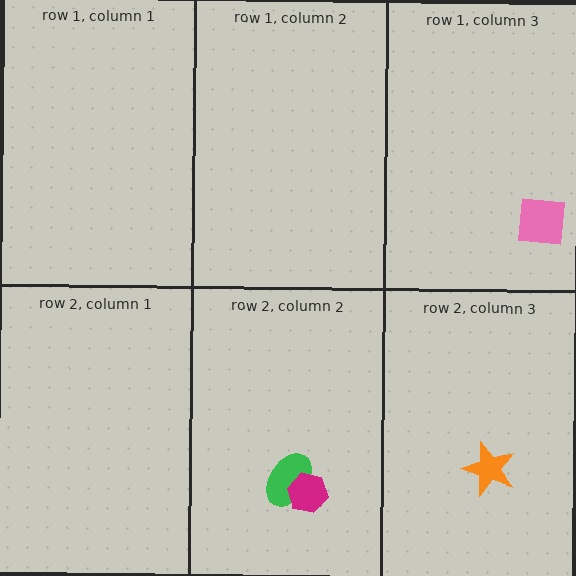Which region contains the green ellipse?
The row 2, column 2 region.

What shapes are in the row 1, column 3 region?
The pink square.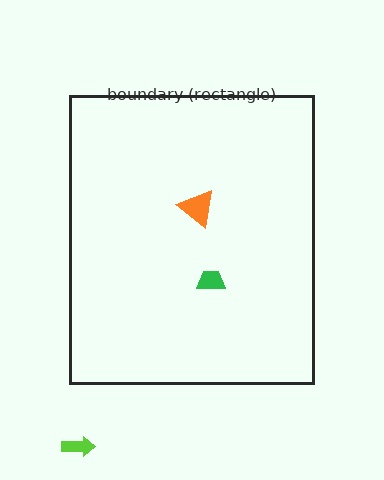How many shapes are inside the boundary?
2 inside, 1 outside.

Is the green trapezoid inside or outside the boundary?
Inside.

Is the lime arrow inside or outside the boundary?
Outside.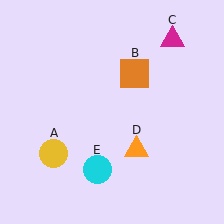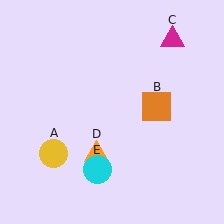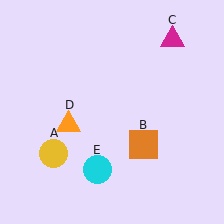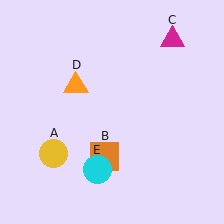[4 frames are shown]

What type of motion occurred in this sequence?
The orange square (object B), orange triangle (object D) rotated clockwise around the center of the scene.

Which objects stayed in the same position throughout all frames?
Yellow circle (object A) and magenta triangle (object C) and cyan circle (object E) remained stationary.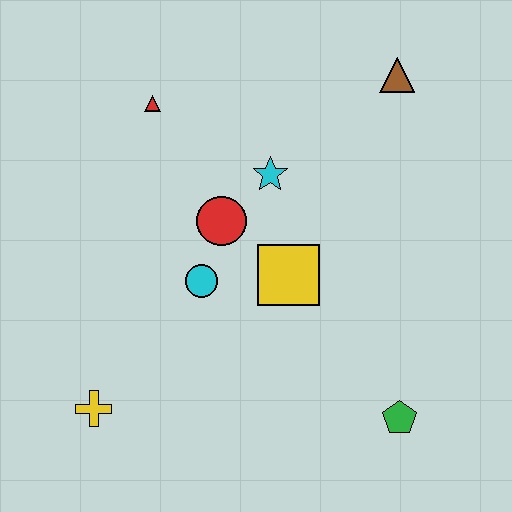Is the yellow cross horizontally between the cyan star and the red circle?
No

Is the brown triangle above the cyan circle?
Yes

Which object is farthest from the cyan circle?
The brown triangle is farthest from the cyan circle.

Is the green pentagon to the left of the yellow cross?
No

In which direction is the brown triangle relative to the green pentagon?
The brown triangle is above the green pentagon.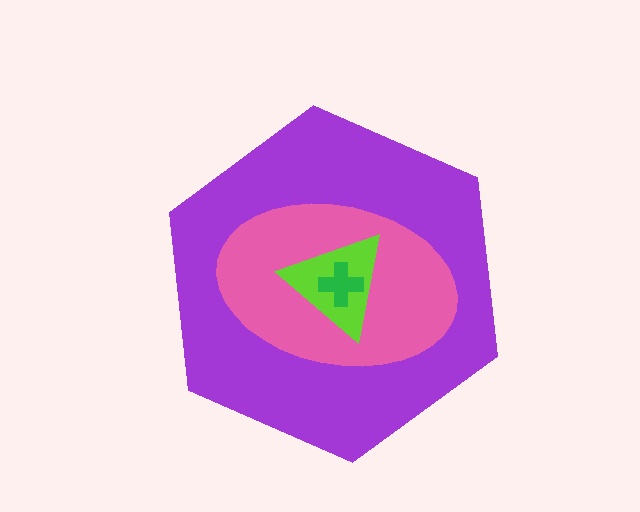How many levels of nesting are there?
4.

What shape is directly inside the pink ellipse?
The lime triangle.